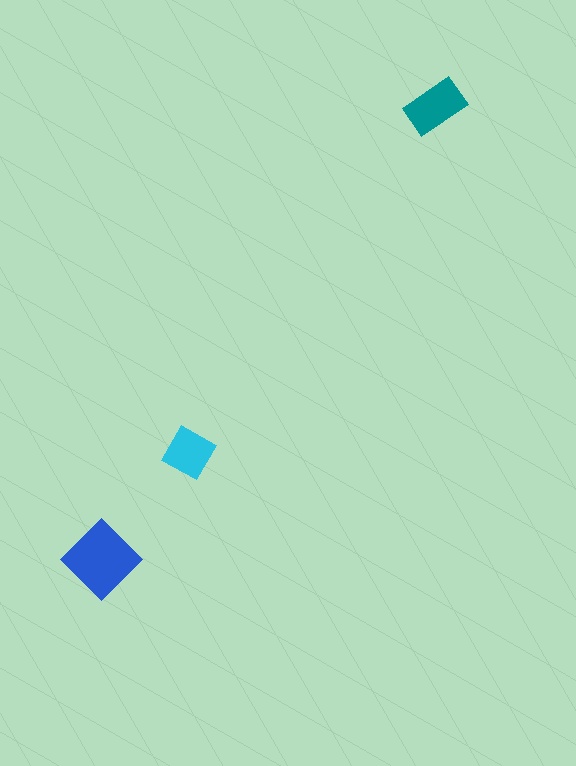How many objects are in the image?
There are 3 objects in the image.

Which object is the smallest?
The cyan square.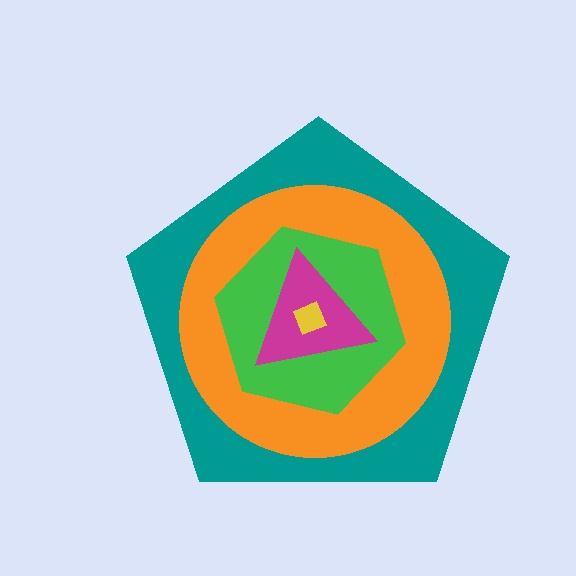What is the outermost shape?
The teal pentagon.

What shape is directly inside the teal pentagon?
The orange circle.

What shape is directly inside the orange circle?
The green hexagon.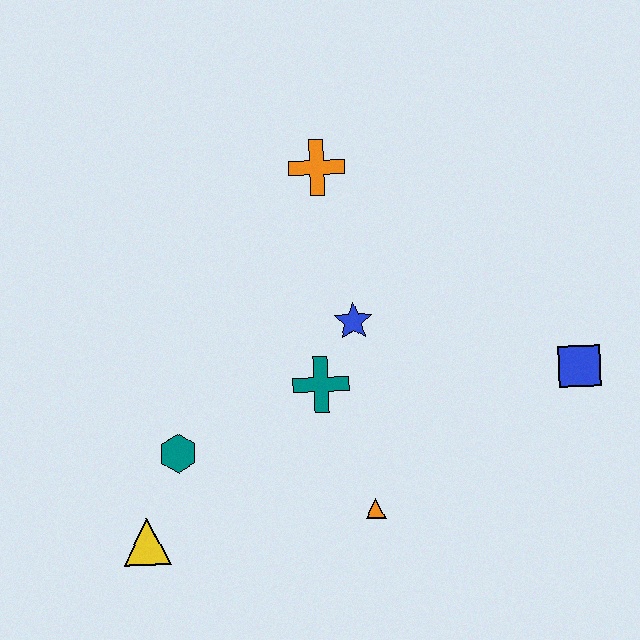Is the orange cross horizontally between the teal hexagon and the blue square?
Yes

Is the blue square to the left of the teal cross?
No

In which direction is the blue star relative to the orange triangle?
The blue star is above the orange triangle.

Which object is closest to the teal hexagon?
The yellow triangle is closest to the teal hexagon.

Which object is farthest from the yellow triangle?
The blue square is farthest from the yellow triangle.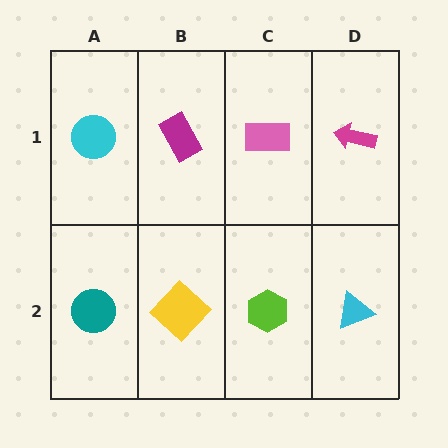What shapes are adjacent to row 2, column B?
A magenta rectangle (row 1, column B), a teal circle (row 2, column A), a lime hexagon (row 2, column C).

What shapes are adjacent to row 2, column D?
A magenta arrow (row 1, column D), a lime hexagon (row 2, column C).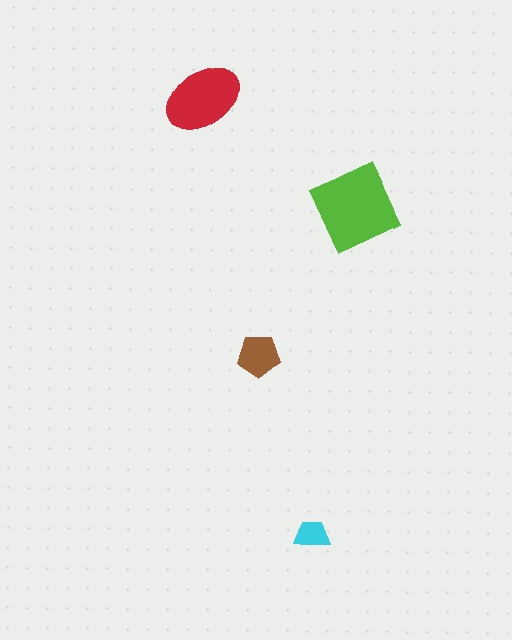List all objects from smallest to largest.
The cyan trapezoid, the brown pentagon, the red ellipse, the lime diamond.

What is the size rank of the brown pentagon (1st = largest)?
3rd.